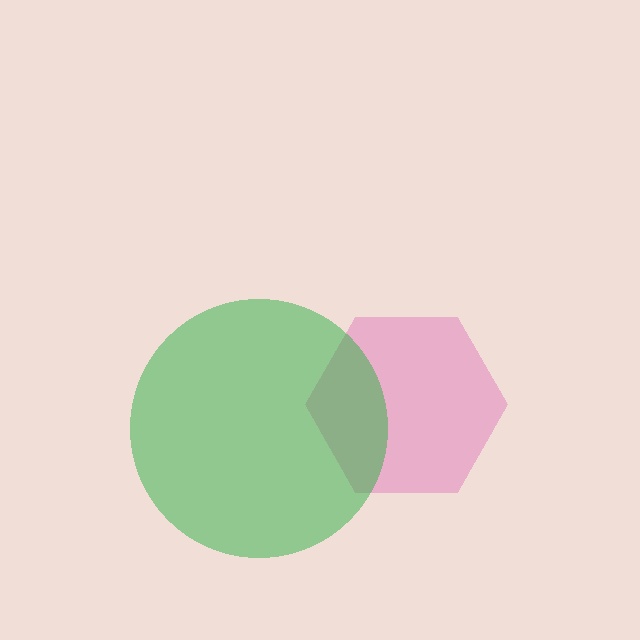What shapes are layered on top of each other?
The layered shapes are: a pink hexagon, a green circle.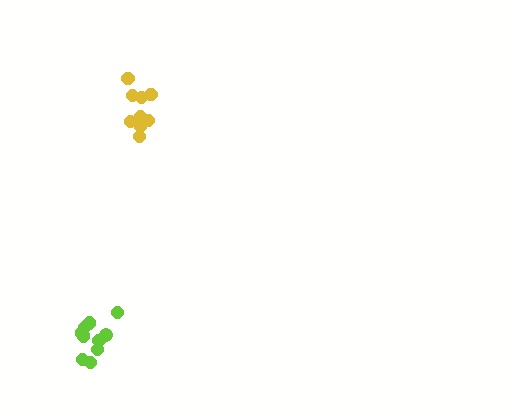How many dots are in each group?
Group 1: 10 dots, Group 2: 9 dots (19 total).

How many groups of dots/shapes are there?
There are 2 groups.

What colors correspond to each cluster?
The clusters are colored: lime, yellow.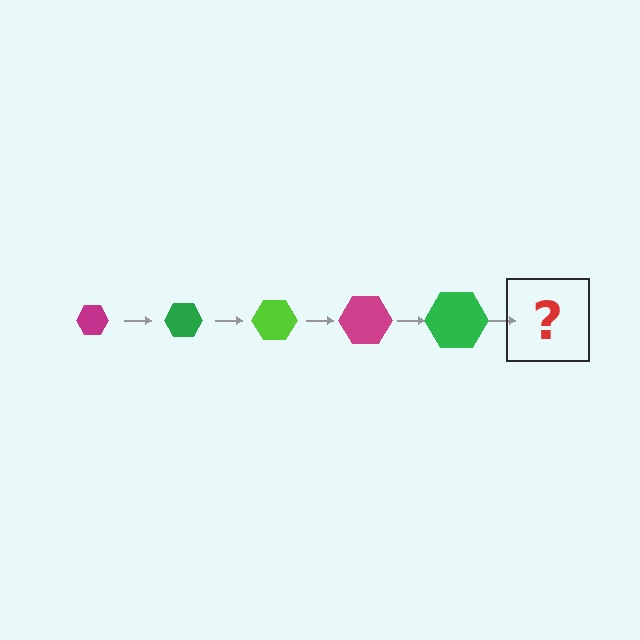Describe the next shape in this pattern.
It should be a lime hexagon, larger than the previous one.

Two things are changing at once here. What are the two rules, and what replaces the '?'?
The two rules are that the hexagon grows larger each step and the color cycles through magenta, green, and lime. The '?' should be a lime hexagon, larger than the previous one.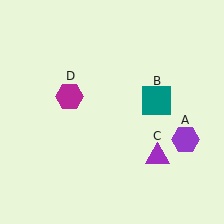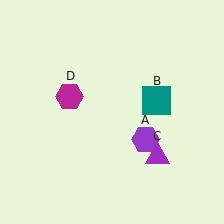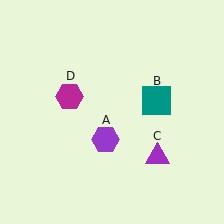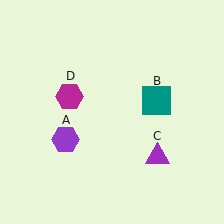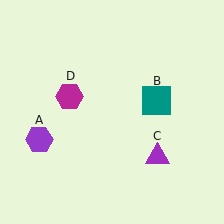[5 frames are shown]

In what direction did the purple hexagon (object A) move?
The purple hexagon (object A) moved left.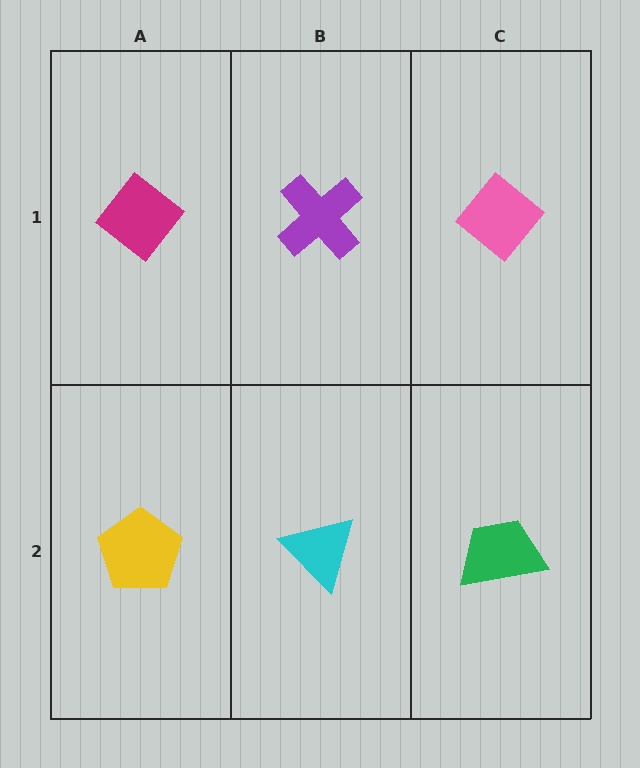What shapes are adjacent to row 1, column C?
A green trapezoid (row 2, column C), a purple cross (row 1, column B).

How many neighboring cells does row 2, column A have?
2.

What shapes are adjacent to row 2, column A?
A magenta diamond (row 1, column A), a cyan triangle (row 2, column B).